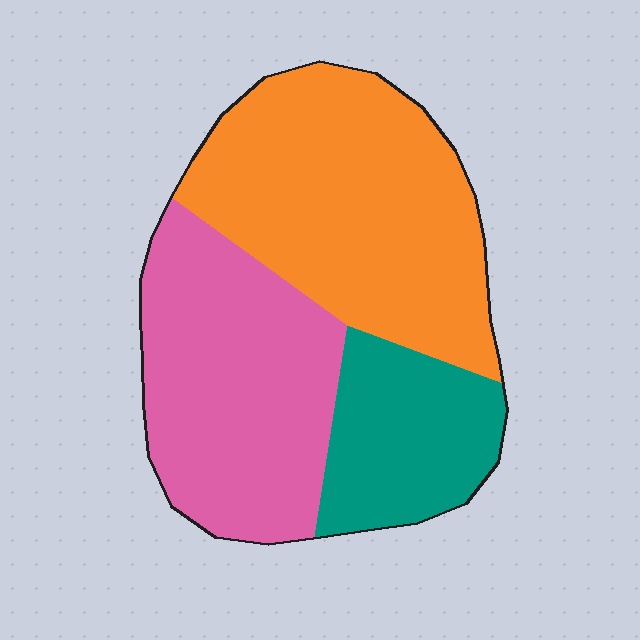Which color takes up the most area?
Orange, at roughly 45%.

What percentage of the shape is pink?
Pink takes up about three eighths (3/8) of the shape.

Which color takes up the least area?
Teal, at roughly 20%.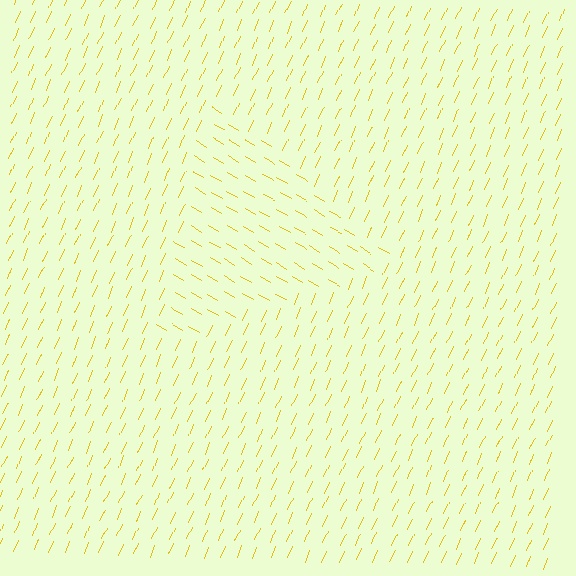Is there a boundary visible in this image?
Yes, there is a texture boundary formed by a change in line orientation.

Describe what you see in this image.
The image is filled with small yellow line segments. A triangle region in the image has lines oriented differently from the surrounding lines, creating a visible texture boundary.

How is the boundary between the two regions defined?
The boundary is defined purely by a change in line orientation (approximately 82 degrees difference). All lines are the same color and thickness.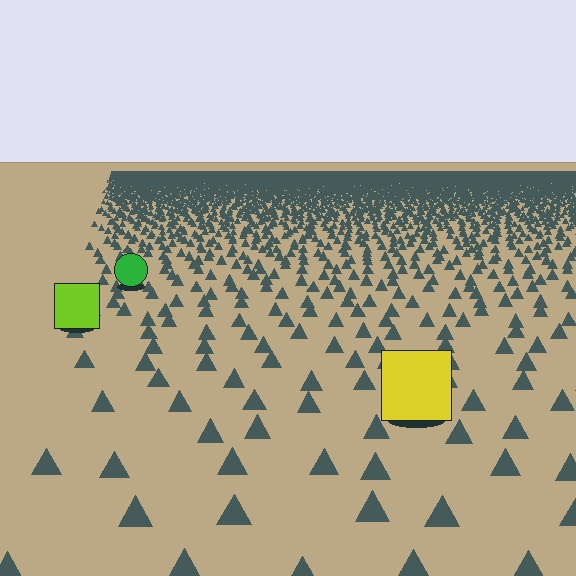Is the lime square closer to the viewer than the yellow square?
No. The yellow square is closer — you can tell from the texture gradient: the ground texture is coarser near it.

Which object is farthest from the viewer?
The green circle is farthest from the viewer. It appears smaller and the ground texture around it is denser.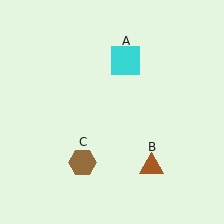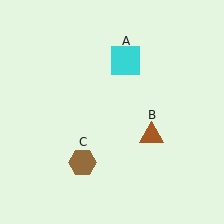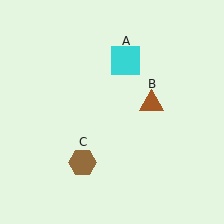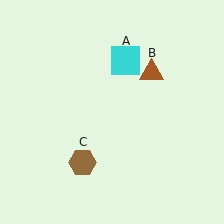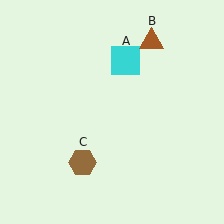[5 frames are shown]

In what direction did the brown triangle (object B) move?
The brown triangle (object B) moved up.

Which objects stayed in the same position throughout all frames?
Cyan square (object A) and brown hexagon (object C) remained stationary.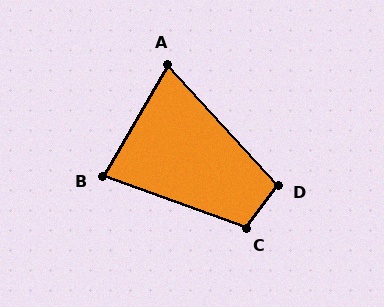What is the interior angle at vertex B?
Approximately 80 degrees (acute).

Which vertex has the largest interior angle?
C, at approximately 107 degrees.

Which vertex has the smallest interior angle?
A, at approximately 73 degrees.